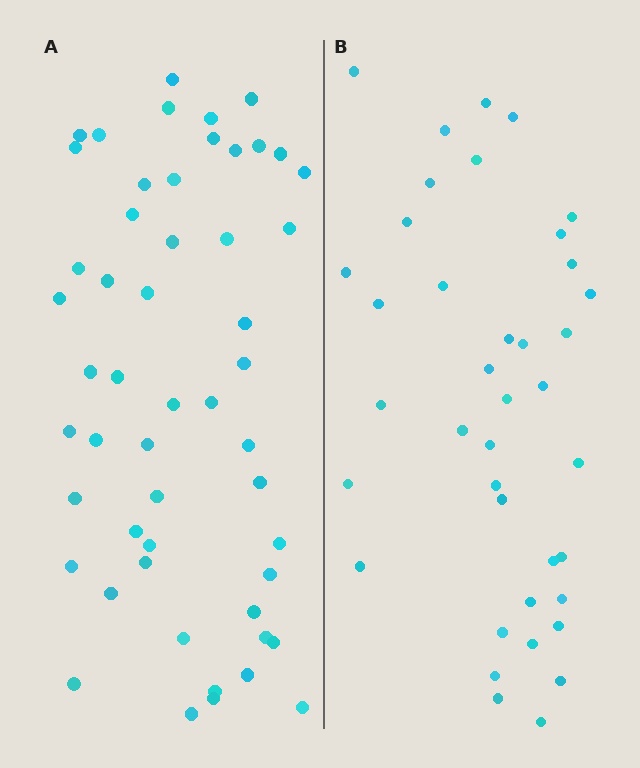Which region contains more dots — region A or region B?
Region A (the left region) has more dots.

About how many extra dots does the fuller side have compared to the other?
Region A has approximately 15 more dots than region B.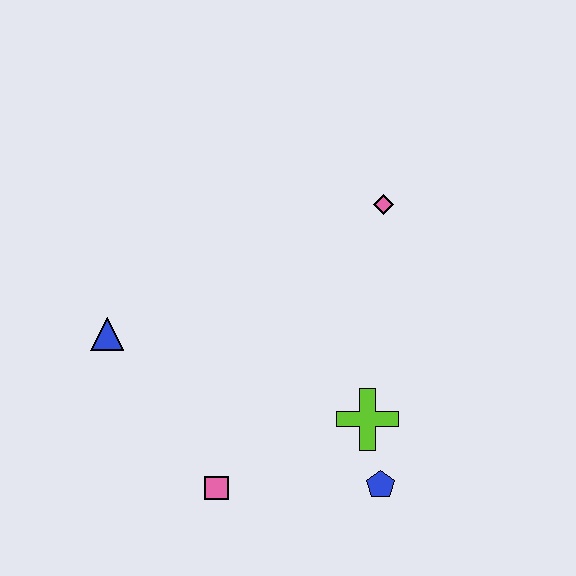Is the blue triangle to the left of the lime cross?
Yes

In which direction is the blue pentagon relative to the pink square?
The blue pentagon is to the right of the pink square.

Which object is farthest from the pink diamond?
The pink square is farthest from the pink diamond.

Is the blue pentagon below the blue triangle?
Yes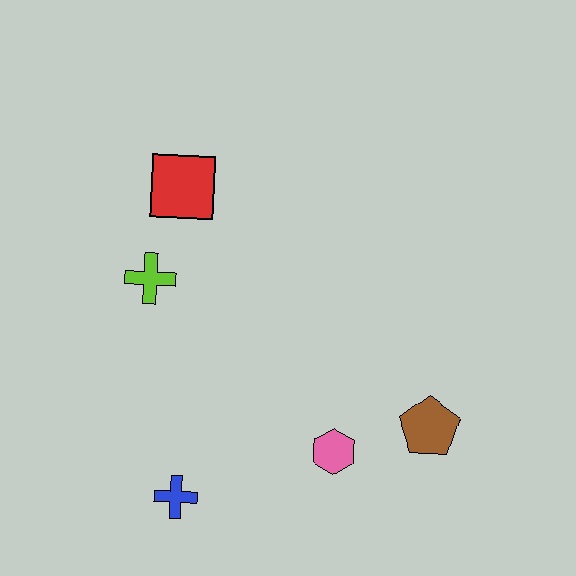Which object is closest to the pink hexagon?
The brown pentagon is closest to the pink hexagon.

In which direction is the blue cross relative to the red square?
The blue cross is below the red square.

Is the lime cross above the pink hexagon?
Yes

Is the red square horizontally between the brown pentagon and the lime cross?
Yes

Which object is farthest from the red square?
The brown pentagon is farthest from the red square.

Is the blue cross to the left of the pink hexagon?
Yes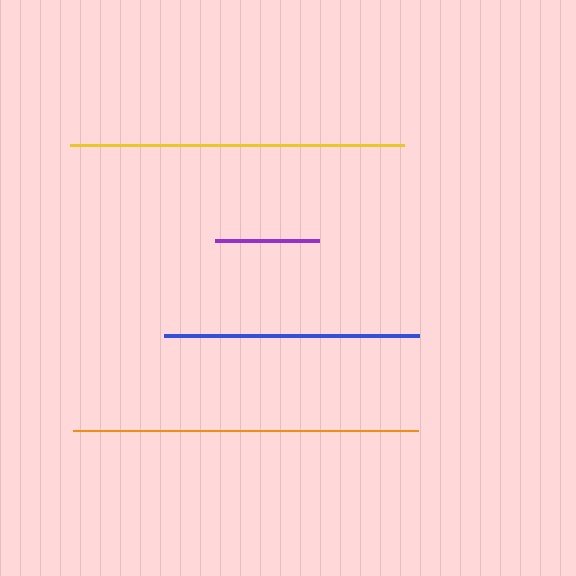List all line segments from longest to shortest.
From longest to shortest: orange, yellow, blue, purple.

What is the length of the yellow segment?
The yellow segment is approximately 334 pixels long.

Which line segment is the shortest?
The purple line is the shortest at approximately 104 pixels.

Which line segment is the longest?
The orange line is the longest at approximately 346 pixels.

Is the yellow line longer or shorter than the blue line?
The yellow line is longer than the blue line.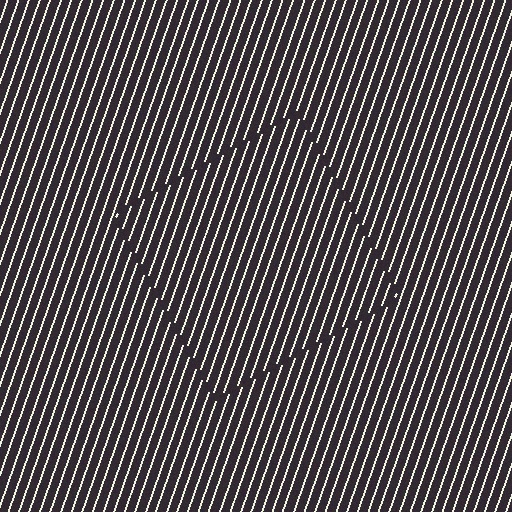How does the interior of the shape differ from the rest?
The interior of the shape contains the same grating, shifted by half a period — the contour is defined by the phase discontinuity where line-ends from the inner and outer gratings abut.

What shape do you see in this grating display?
An illusory square. The interior of the shape contains the same grating, shifted by half a period — the contour is defined by the phase discontinuity where line-ends from the inner and outer gratings abut.